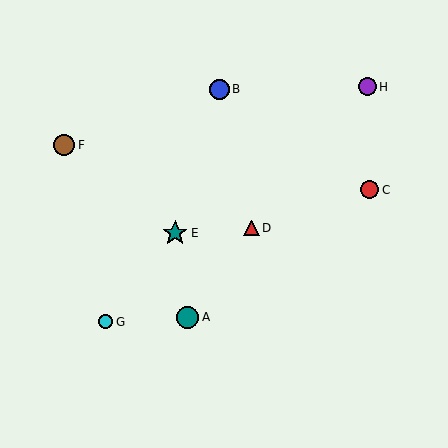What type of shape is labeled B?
Shape B is a blue circle.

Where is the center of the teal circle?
The center of the teal circle is at (188, 317).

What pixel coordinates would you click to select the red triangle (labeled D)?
Click at (252, 228) to select the red triangle D.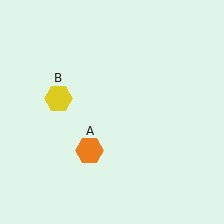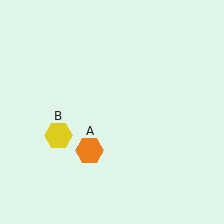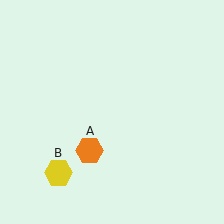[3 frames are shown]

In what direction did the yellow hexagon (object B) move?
The yellow hexagon (object B) moved down.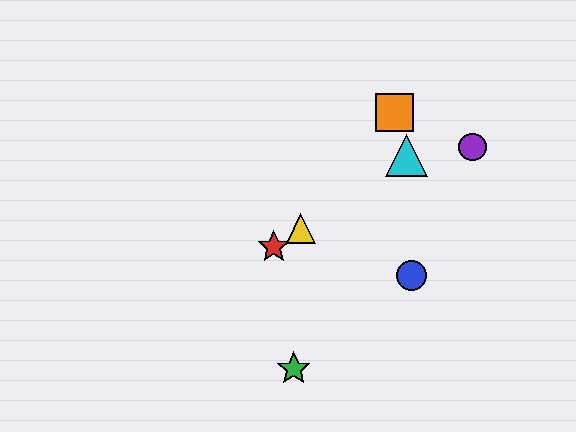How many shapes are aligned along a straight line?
3 shapes (the red star, the yellow triangle, the cyan triangle) are aligned along a straight line.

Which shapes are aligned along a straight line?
The red star, the yellow triangle, the cyan triangle are aligned along a straight line.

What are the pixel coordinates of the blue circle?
The blue circle is at (412, 275).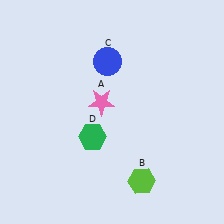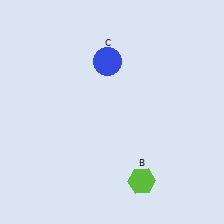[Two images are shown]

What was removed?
The green hexagon (D), the pink star (A) were removed in Image 2.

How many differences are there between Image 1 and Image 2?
There are 2 differences between the two images.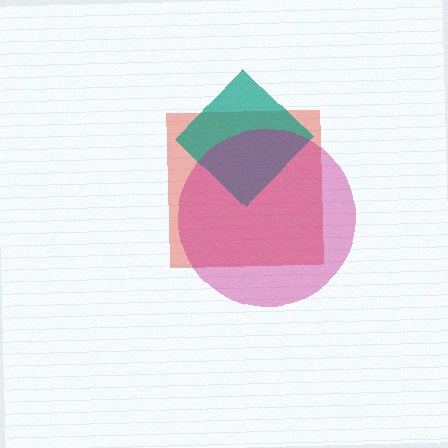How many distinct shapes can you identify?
There are 3 distinct shapes: a red square, a teal diamond, a magenta circle.